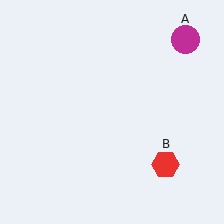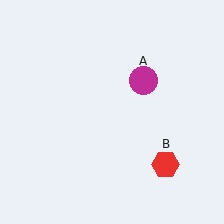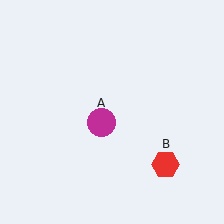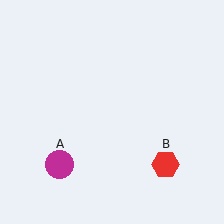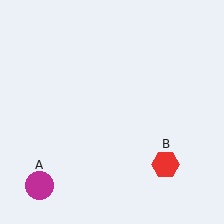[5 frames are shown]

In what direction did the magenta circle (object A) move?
The magenta circle (object A) moved down and to the left.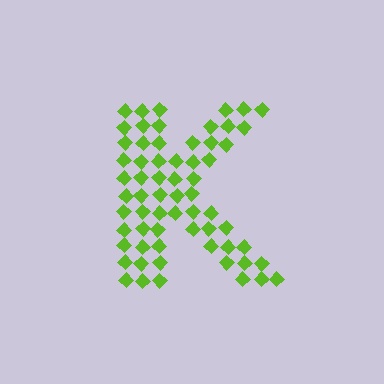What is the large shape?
The large shape is the letter K.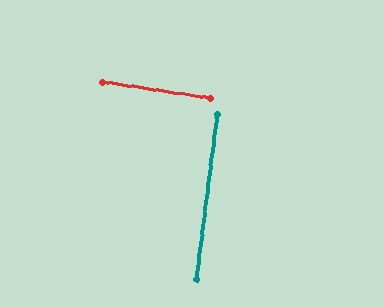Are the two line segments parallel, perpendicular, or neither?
Perpendicular — they meet at approximately 88°.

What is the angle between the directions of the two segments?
Approximately 88 degrees.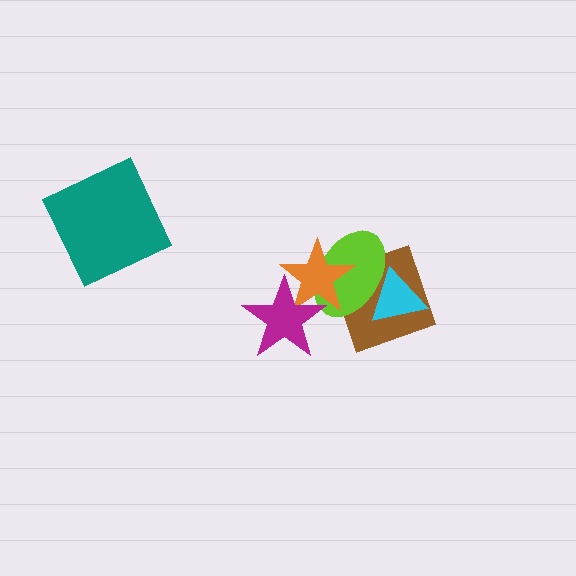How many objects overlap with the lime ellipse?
4 objects overlap with the lime ellipse.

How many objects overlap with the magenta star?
2 objects overlap with the magenta star.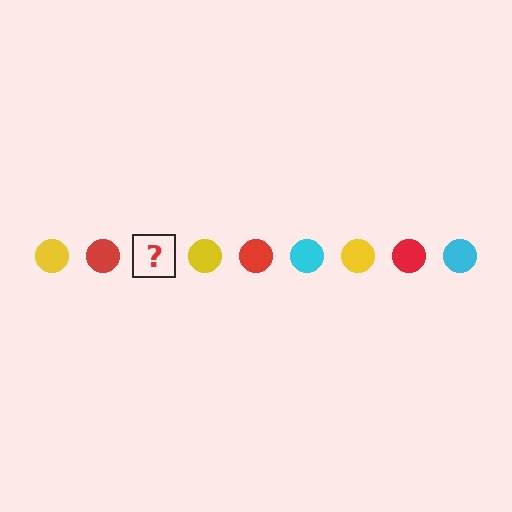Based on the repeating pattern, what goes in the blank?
The blank should be a cyan circle.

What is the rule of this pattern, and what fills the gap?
The rule is that the pattern cycles through yellow, red, cyan circles. The gap should be filled with a cyan circle.